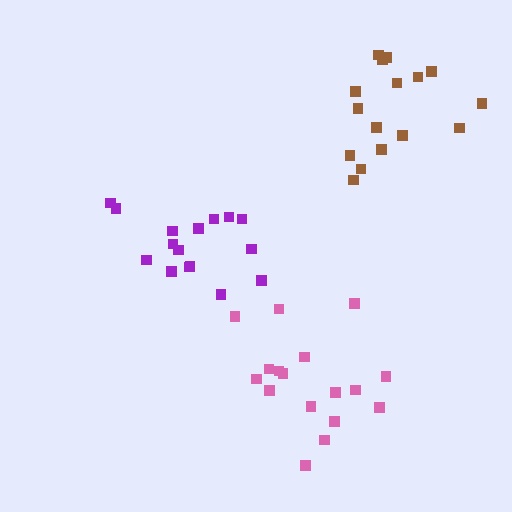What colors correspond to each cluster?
The clusters are colored: purple, pink, brown.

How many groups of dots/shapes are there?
There are 3 groups.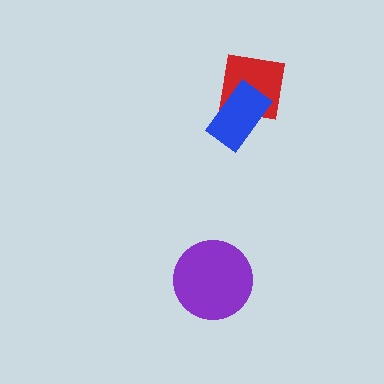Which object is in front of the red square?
The blue rectangle is in front of the red square.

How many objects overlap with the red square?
1 object overlaps with the red square.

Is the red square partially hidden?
Yes, it is partially covered by another shape.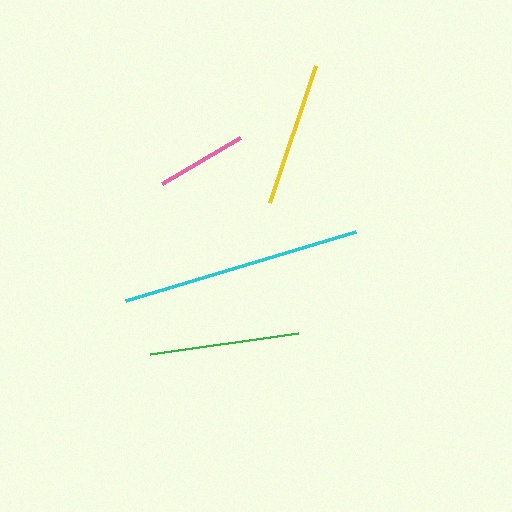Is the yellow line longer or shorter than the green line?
The green line is longer than the yellow line.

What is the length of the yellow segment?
The yellow segment is approximately 144 pixels long.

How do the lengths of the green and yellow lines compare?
The green and yellow lines are approximately the same length.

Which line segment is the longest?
The cyan line is the longest at approximately 240 pixels.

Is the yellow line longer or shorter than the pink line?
The yellow line is longer than the pink line.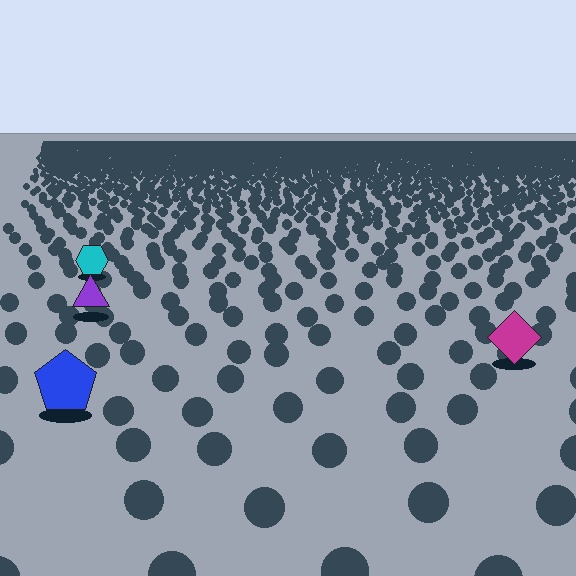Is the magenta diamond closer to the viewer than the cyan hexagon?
Yes. The magenta diamond is closer — you can tell from the texture gradient: the ground texture is coarser near it.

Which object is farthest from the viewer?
The cyan hexagon is farthest from the viewer. It appears smaller and the ground texture around it is denser.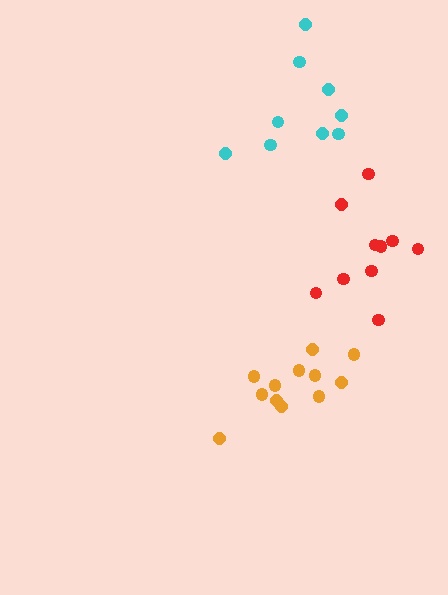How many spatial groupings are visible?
There are 3 spatial groupings.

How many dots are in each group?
Group 1: 10 dots, Group 2: 12 dots, Group 3: 9 dots (31 total).